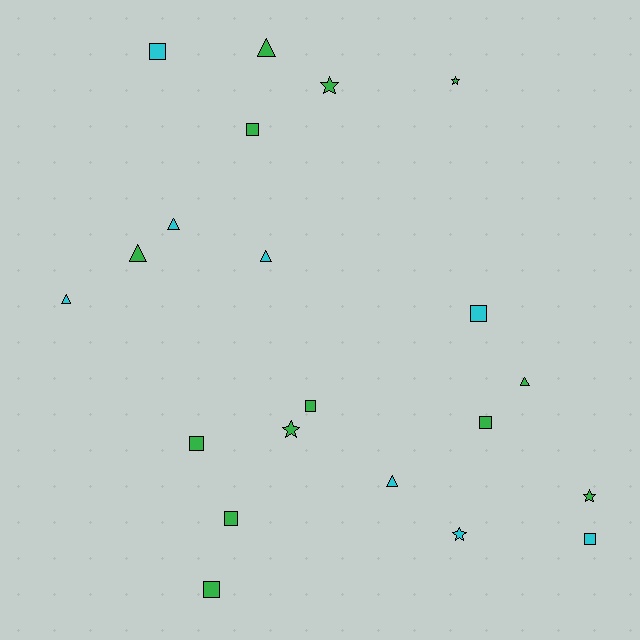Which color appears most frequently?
Green, with 13 objects.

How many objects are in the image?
There are 21 objects.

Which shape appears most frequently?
Square, with 9 objects.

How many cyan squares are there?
There are 3 cyan squares.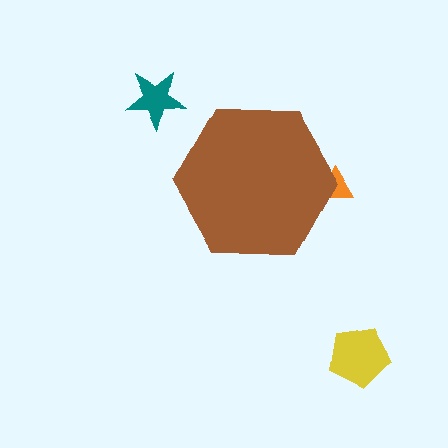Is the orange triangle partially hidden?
Yes, the orange triangle is partially hidden behind the brown hexagon.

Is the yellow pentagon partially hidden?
No, the yellow pentagon is fully visible.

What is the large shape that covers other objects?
A brown hexagon.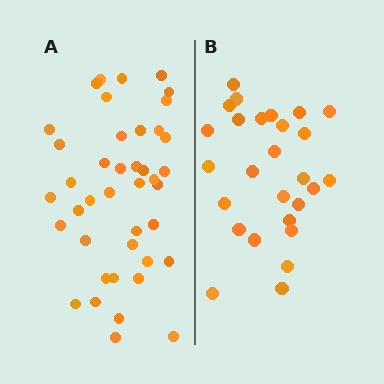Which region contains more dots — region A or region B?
Region A (the left region) has more dots.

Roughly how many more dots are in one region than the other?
Region A has approximately 15 more dots than region B.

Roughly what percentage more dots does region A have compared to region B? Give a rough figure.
About 50% more.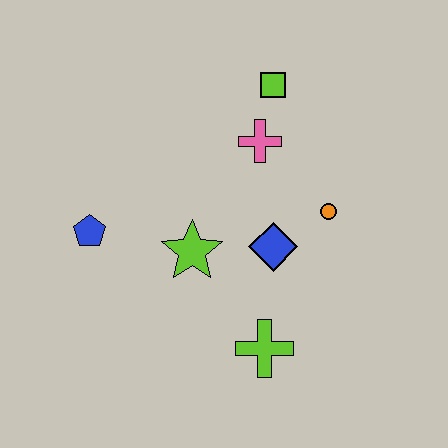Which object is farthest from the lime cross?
The lime square is farthest from the lime cross.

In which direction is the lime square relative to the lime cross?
The lime square is above the lime cross.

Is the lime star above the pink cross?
No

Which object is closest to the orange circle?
The blue diamond is closest to the orange circle.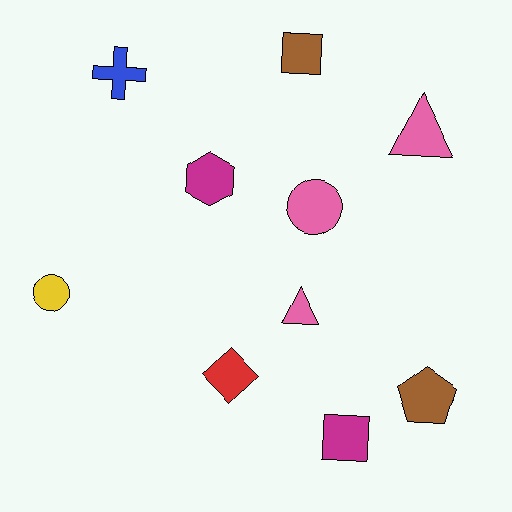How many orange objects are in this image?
There are no orange objects.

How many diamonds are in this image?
There is 1 diamond.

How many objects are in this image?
There are 10 objects.